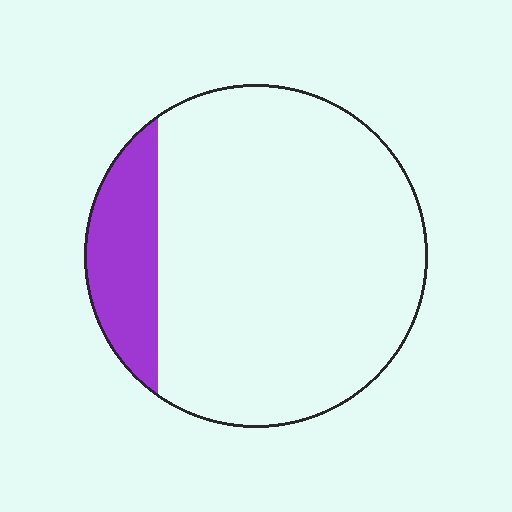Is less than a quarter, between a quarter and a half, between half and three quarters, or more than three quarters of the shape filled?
Less than a quarter.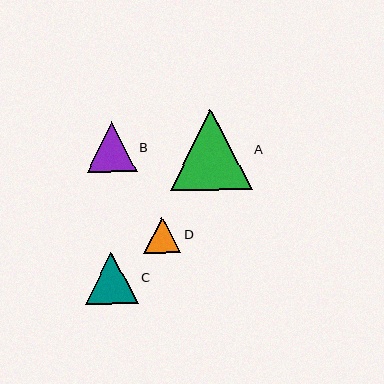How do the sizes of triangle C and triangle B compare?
Triangle C and triangle B are approximately the same size.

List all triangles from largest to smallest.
From largest to smallest: A, C, B, D.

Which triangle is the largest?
Triangle A is the largest with a size of approximately 81 pixels.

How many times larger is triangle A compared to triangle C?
Triangle A is approximately 1.6 times the size of triangle C.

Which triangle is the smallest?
Triangle D is the smallest with a size of approximately 37 pixels.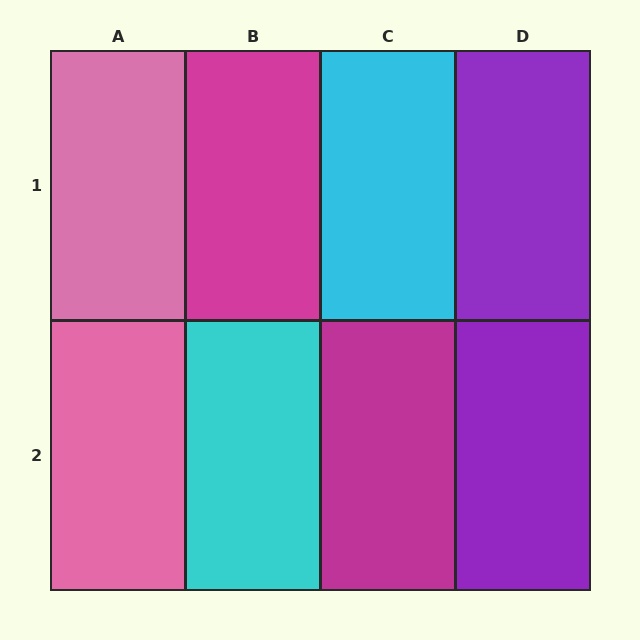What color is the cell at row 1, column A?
Pink.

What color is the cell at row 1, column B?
Magenta.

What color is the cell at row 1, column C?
Cyan.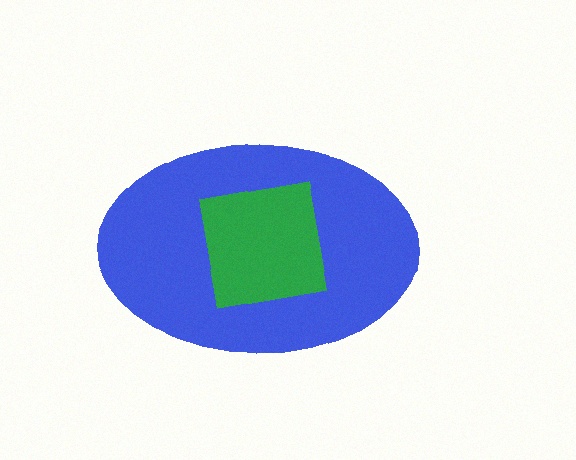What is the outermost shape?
The blue ellipse.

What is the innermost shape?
The green square.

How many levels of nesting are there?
2.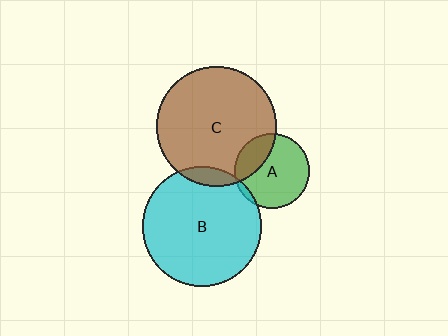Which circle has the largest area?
Circle C (brown).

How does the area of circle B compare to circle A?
Approximately 2.5 times.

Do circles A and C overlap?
Yes.